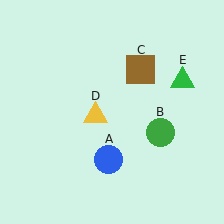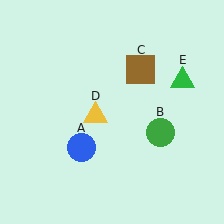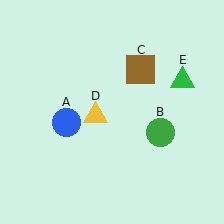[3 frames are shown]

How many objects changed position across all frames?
1 object changed position: blue circle (object A).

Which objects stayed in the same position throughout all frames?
Green circle (object B) and brown square (object C) and yellow triangle (object D) and green triangle (object E) remained stationary.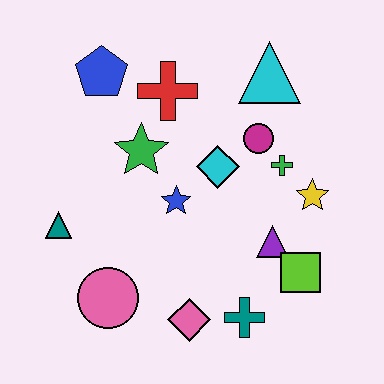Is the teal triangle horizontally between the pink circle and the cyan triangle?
No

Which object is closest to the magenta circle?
The green cross is closest to the magenta circle.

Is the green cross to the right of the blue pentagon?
Yes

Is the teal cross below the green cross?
Yes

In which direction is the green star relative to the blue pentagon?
The green star is below the blue pentagon.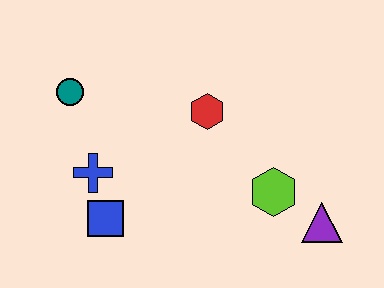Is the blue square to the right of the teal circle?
Yes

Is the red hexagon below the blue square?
No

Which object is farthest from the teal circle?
The purple triangle is farthest from the teal circle.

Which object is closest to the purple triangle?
The lime hexagon is closest to the purple triangle.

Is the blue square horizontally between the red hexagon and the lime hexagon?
No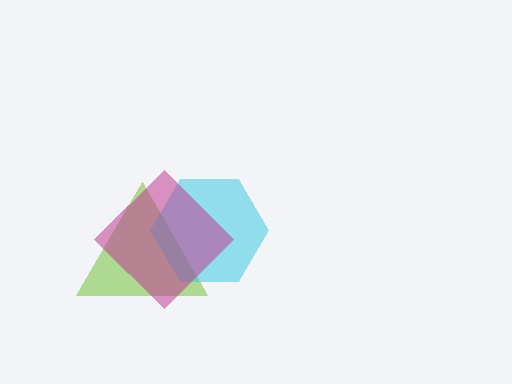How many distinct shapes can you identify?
There are 3 distinct shapes: a lime triangle, a cyan hexagon, a magenta diamond.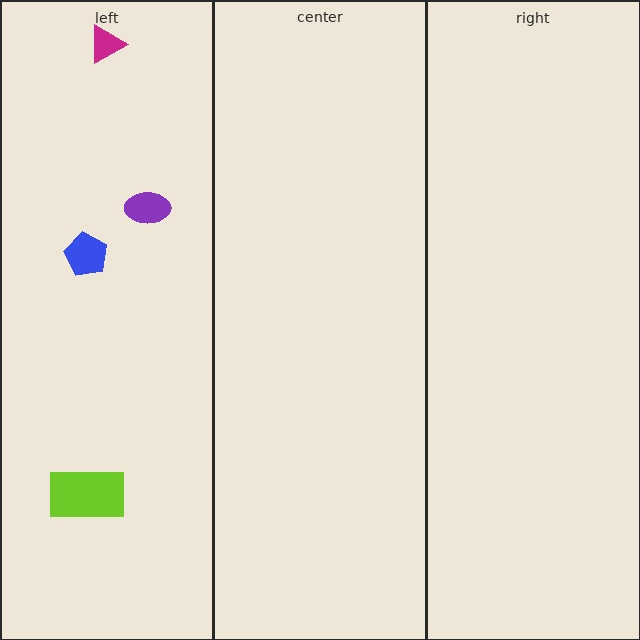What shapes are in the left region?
The blue pentagon, the magenta triangle, the lime rectangle, the purple ellipse.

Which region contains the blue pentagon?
The left region.